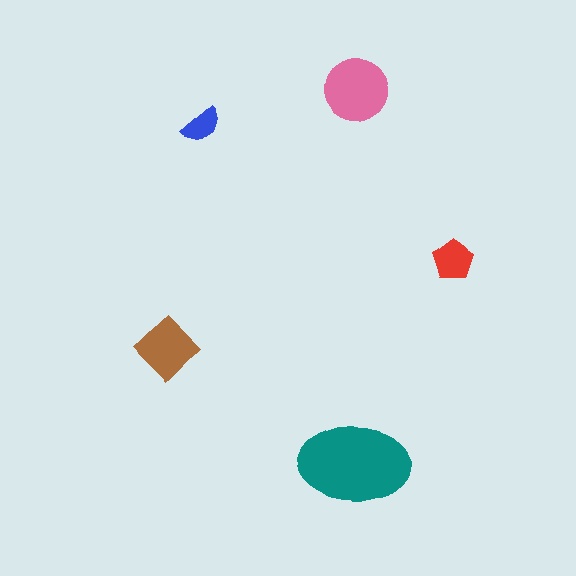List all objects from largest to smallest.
The teal ellipse, the pink circle, the brown diamond, the red pentagon, the blue semicircle.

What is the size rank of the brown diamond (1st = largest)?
3rd.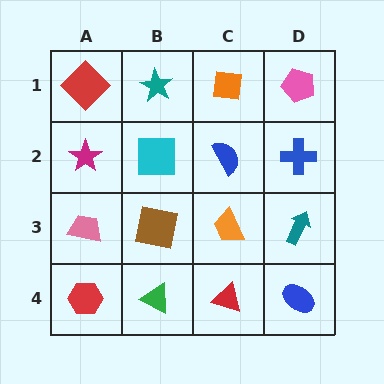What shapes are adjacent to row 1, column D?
A blue cross (row 2, column D), an orange square (row 1, column C).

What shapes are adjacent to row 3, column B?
A cyan square (row 2, column B), a green triangle (row 4, column B), a pink trapezoid (row 3, column A), an orange trapezoid (row 3, column C).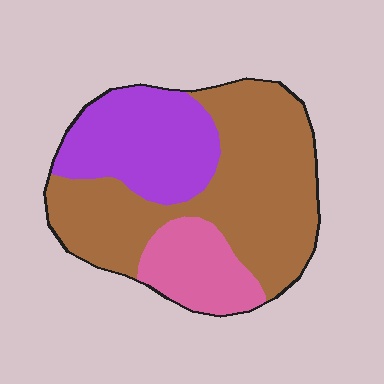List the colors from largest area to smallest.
From largest to smallest: brown, purple, pink.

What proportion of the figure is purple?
Purple covers around 30% of the figure.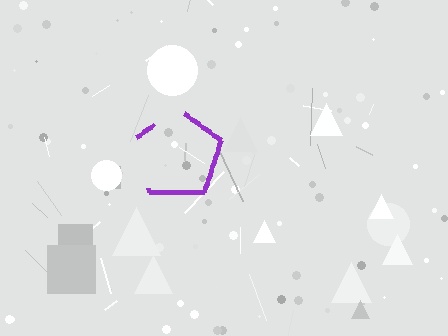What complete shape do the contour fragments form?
The contour fragments form a pentagon.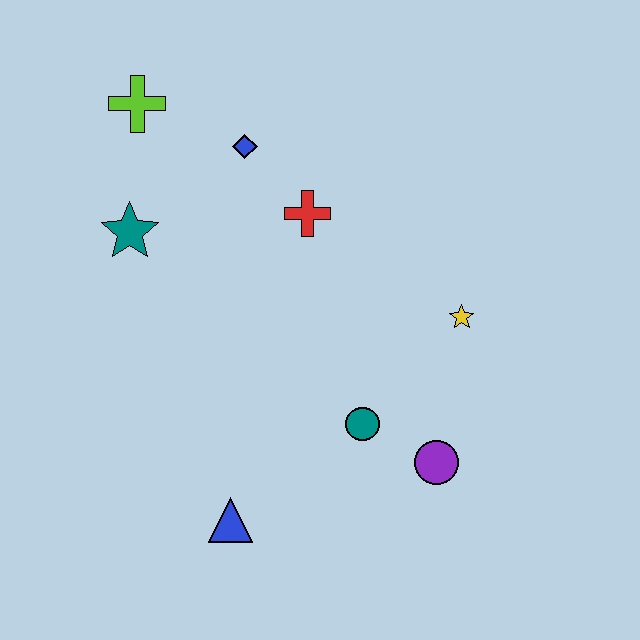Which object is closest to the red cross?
The blue diamond is closest to the red cross.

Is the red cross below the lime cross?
Yes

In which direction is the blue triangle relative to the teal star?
The blue triangle is below the teal star.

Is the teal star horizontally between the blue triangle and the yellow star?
No